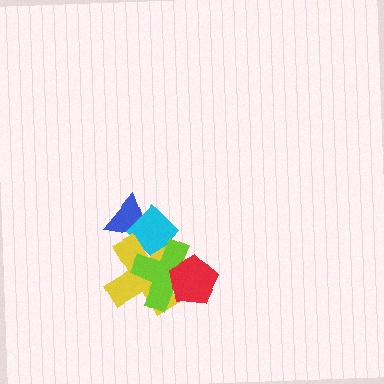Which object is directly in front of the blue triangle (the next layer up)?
The cyan diamond is directly in front of the blue triangle.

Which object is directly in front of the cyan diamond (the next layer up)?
The yellow cross is directly in front of the cyan diamond.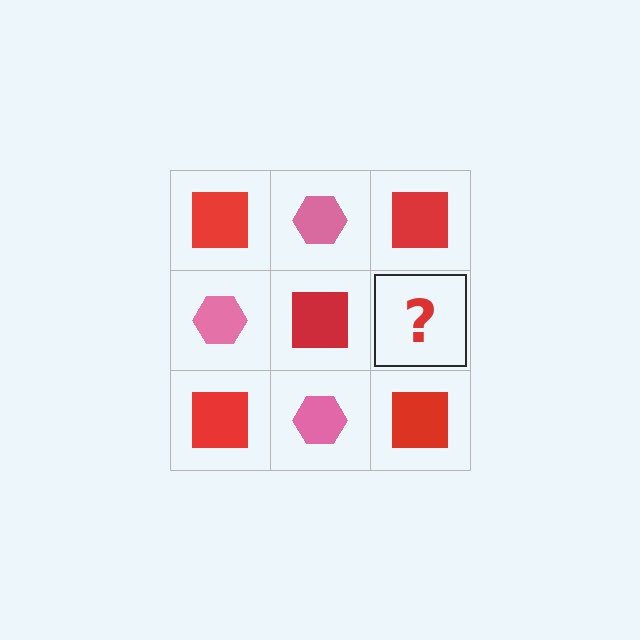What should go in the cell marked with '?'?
The missing cell should contain a pink hexagon.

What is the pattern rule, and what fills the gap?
The rule is that it alternates red square and pink hexagon in a checkerboard pattern. The gap should be filled with a pink hexagon.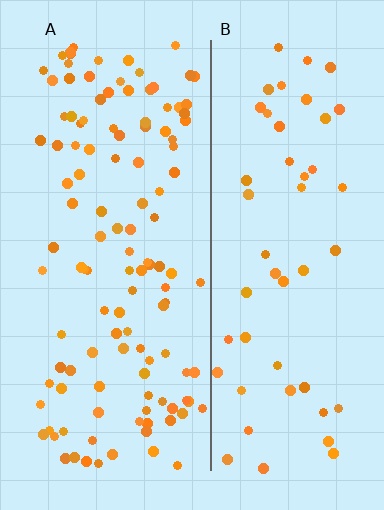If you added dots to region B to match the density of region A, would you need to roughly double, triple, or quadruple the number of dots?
Approximately double.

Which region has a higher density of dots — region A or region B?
A (the left).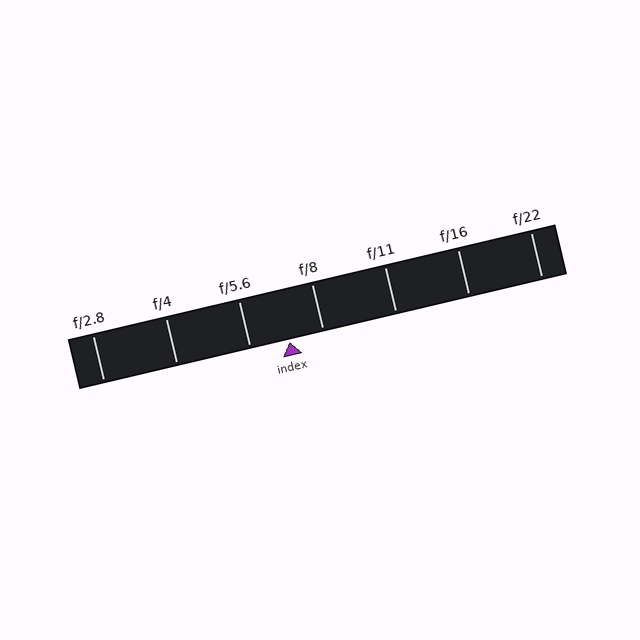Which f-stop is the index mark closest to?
The index mark is closest to f/8.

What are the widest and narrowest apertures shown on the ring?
The widest aperture shown is f/2.8 and the narrowest is f/22.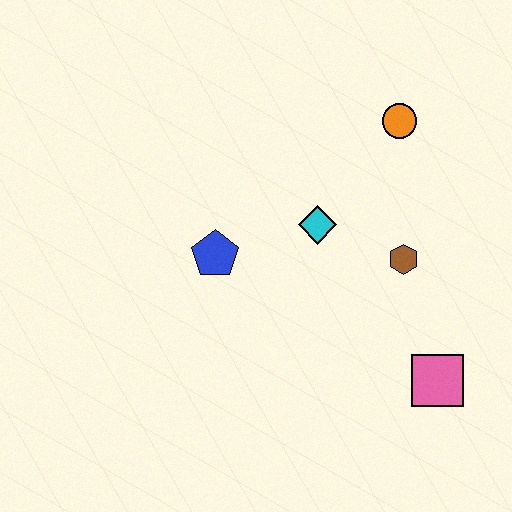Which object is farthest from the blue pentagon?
The pink square is farthest from the blue pentagon.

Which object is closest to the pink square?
The brown hexagon is closest to the pink square.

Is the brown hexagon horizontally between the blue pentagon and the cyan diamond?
No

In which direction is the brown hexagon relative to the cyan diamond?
The brown hexagon is to the right of the cyan diamond.